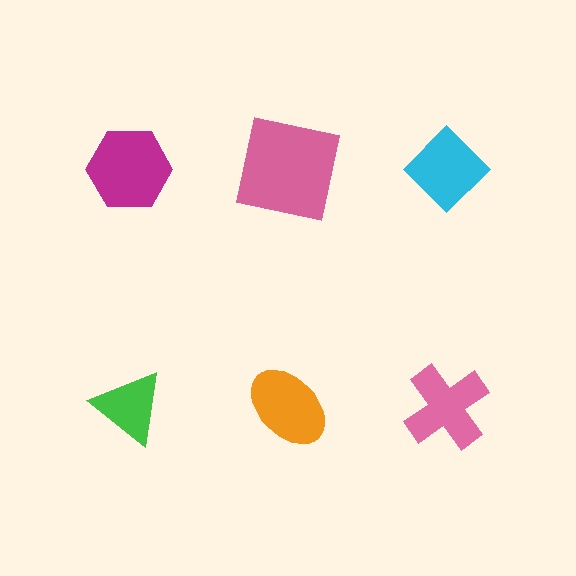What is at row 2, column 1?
A green triangle.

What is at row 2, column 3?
A pink cross.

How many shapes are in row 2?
3 shapes.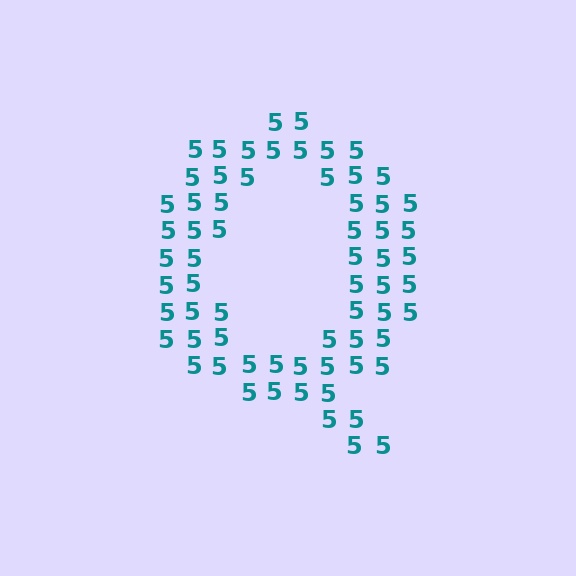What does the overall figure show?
The overall figure shows the letter Q.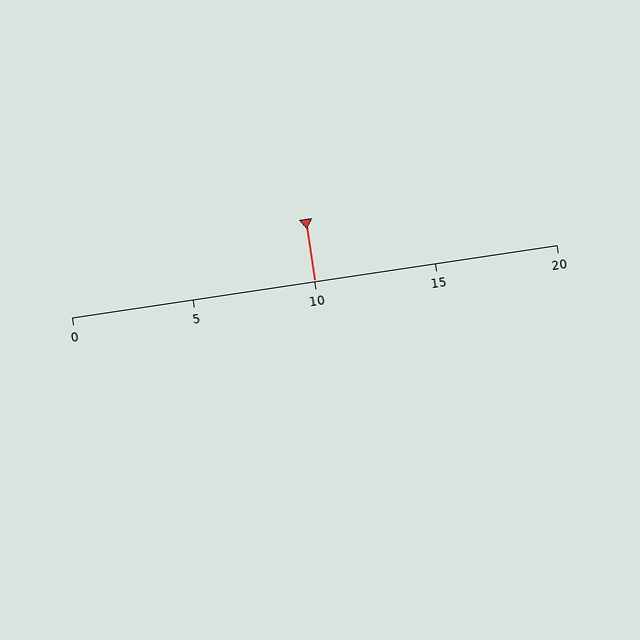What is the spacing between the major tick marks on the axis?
The major ticks are spaced 5 apart.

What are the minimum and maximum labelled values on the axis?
The axis runs from 0 to 20.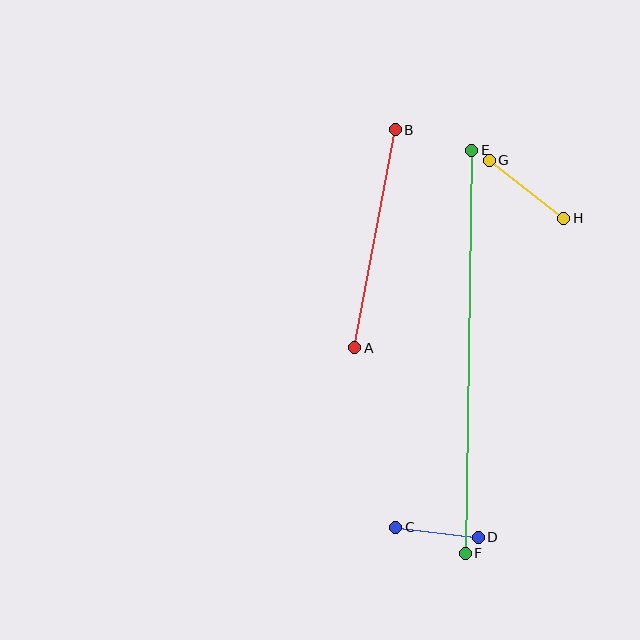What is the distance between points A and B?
The distance is approximately 222 pixels.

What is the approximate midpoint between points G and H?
The midpoint is at approximately (527, 189) pixels.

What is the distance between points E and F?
The distance is approximately 403 pixels.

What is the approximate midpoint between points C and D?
The midpoint is at approximately (437, 532) pixels.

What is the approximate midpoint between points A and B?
The midpoint is at approximately (375, 239) pixels.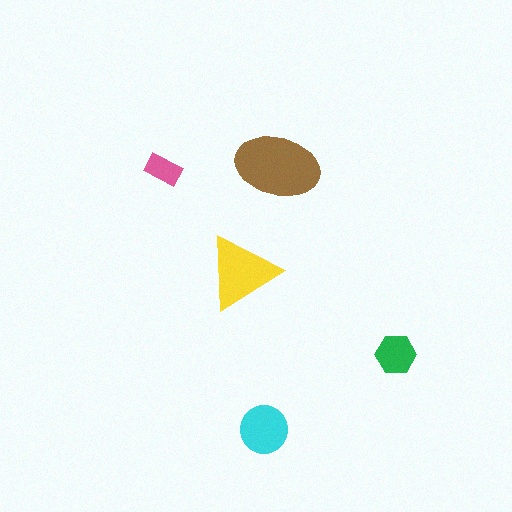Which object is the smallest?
The pink rectangle.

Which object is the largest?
The brown ellipse.